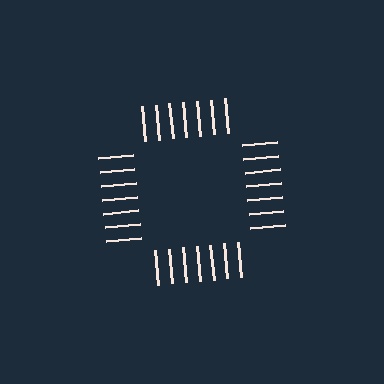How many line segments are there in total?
28 — 7 along each of the 4 edges.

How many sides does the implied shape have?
4 sides — the line-ends trace a square.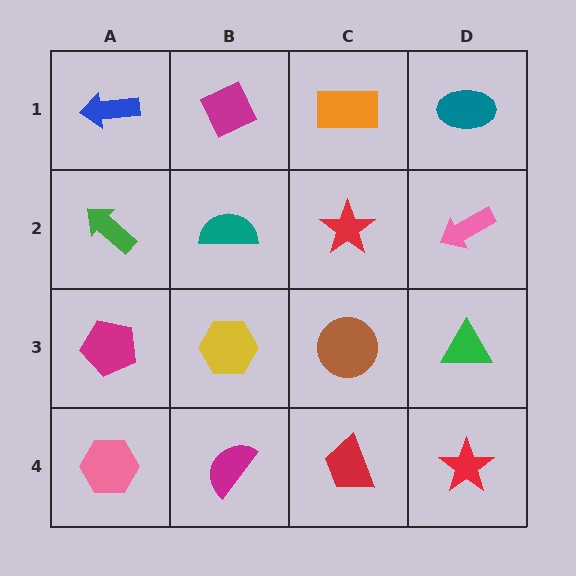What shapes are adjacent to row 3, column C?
A red star (row 2, column C), a red trapezoid (row 4, column C), a yellow hexagon (row 3, column B), a green triangle (row 3, column D).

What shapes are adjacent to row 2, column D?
A teal ellipse (row 1, column D), a green triangle (row 3, column D), a red star (row 2, column C).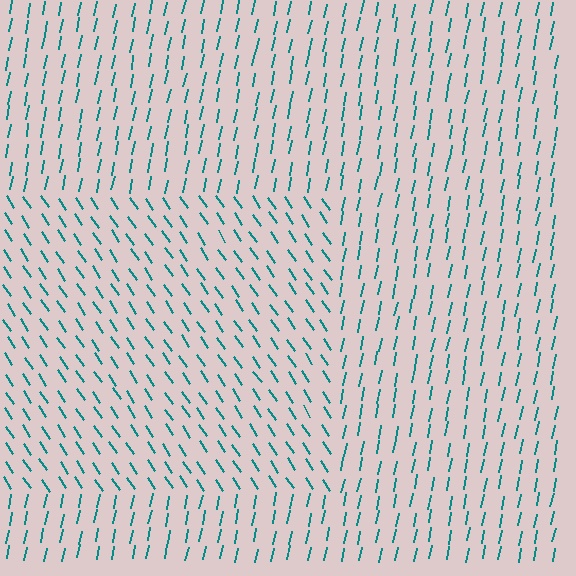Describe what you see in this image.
The image is filled with small teal line segments. A rectangle region in the image has lines oriented differently from the surrounding lines, creating a visible texture boundary.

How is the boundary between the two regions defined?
The boundary is defined purely by a change in line orientation (approximately 45 degrees difference). All lines are the same color and thickness.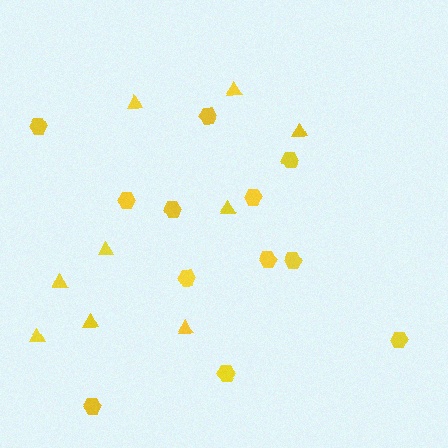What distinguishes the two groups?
There are 2 groups: one group of triangles (9) and one group of hexagons (12).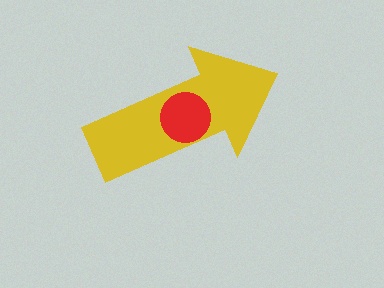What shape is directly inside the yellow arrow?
The red circle.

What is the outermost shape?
The yellow arrow.